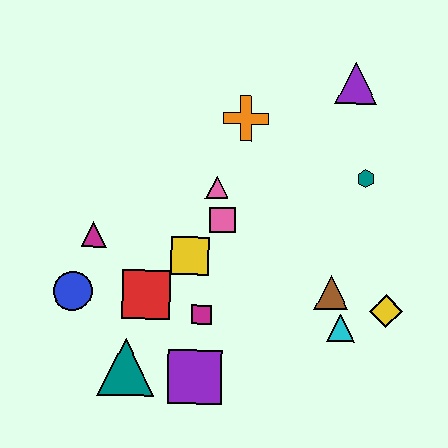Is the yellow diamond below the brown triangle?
Yes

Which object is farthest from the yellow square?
The purple triangle is farthest from the yellow square.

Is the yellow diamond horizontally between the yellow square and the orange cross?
No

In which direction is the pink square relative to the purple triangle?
The pink square is below the purple triangle.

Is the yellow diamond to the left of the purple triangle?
No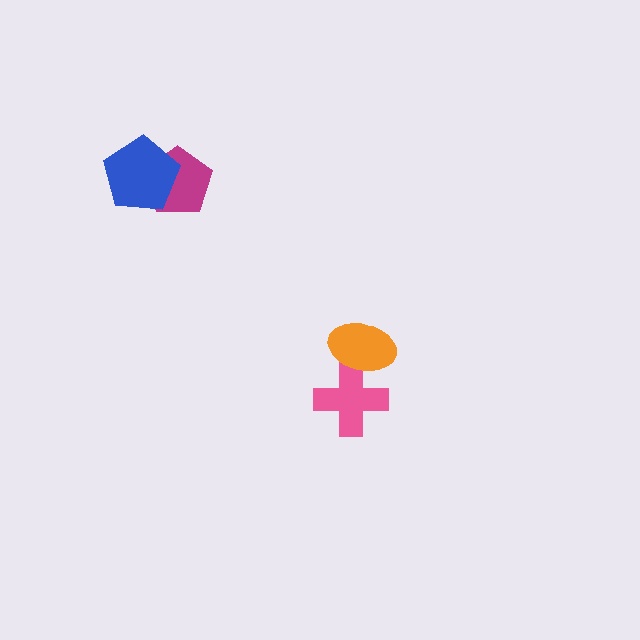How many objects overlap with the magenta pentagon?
1 object overlaps with the magenta pentagon.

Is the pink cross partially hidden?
Yes, it is partially covered by another shape.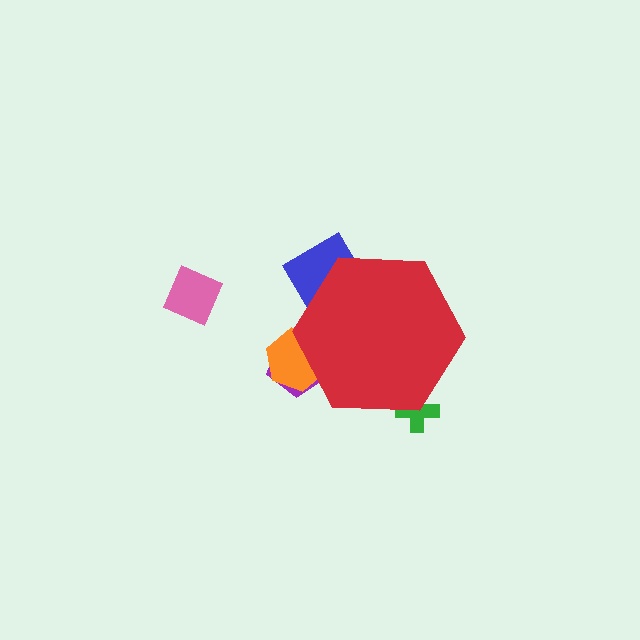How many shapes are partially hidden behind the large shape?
4 shapes are partially hidden.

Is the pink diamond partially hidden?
No, the pink diamond is fully visible.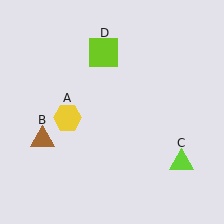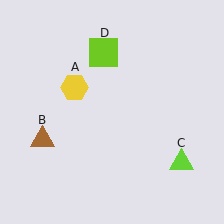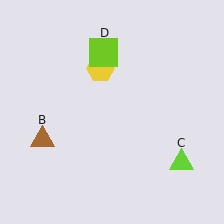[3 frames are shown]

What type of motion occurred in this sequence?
The yellow hexagon (object A) rotated clockwise around the center of the scene.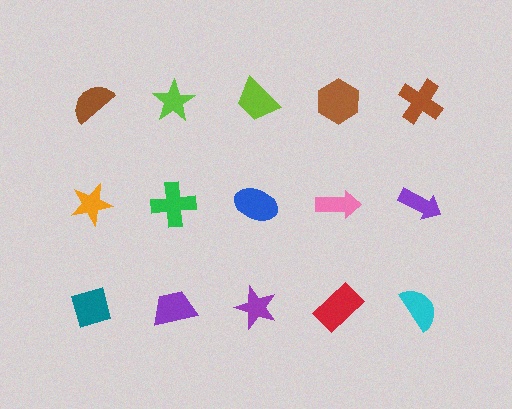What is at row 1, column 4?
A brown hexagon.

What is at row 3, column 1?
A teal diamond.